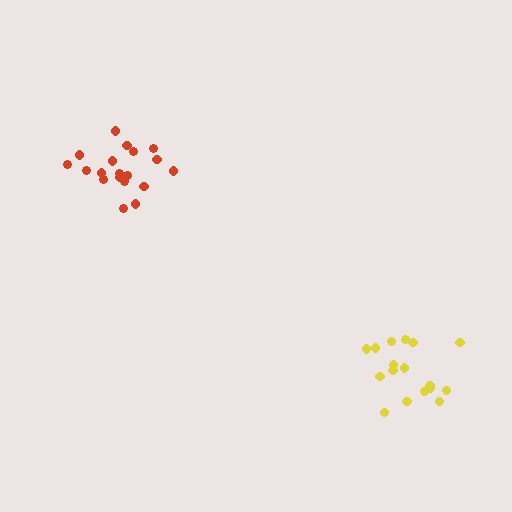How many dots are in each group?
Group 1: 19 dots, Group 2: 17 dots (36 total).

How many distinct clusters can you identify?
There are 2 distinct clusters.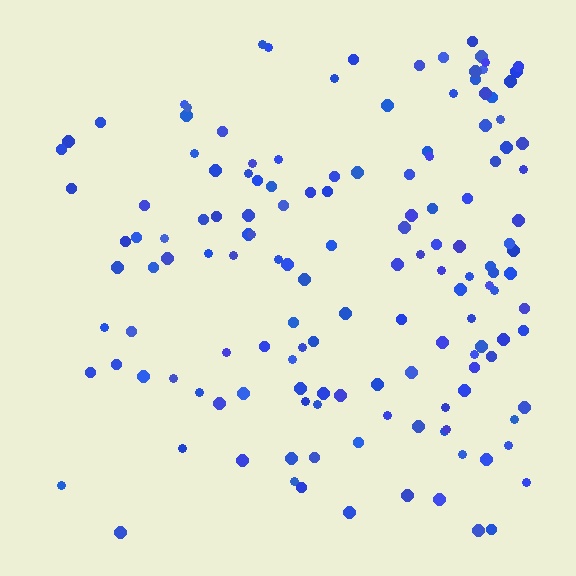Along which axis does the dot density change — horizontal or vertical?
Horizontal.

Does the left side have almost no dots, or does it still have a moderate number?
Still a moderate number, just noticeably fewer than the right.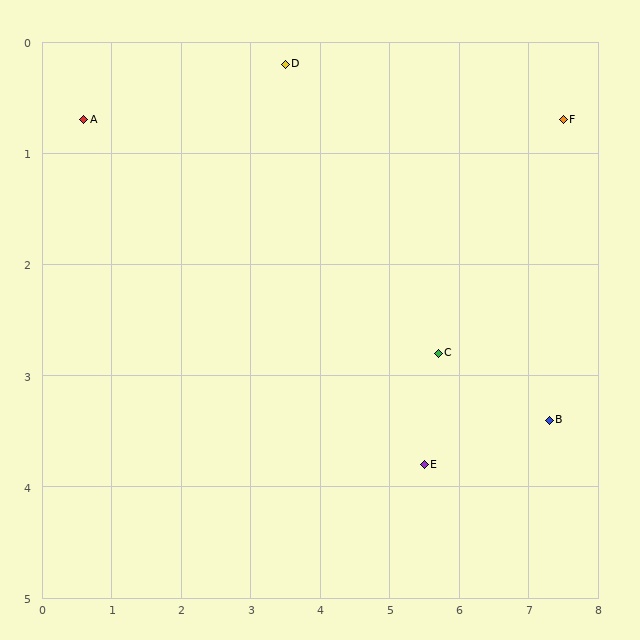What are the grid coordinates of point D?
Point D is at approximately (3.5, 0.2).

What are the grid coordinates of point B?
Point B is at approximately (7.3, 3.4).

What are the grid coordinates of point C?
Point C is at approximately (5.7, 2.8).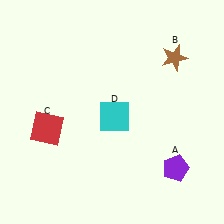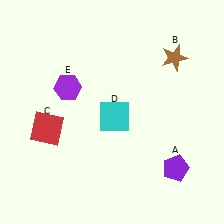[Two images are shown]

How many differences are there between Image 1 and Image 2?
There is 1 difference between the two images.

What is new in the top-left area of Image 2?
A purple hexagon (E) was added in the top-left area of Image 2.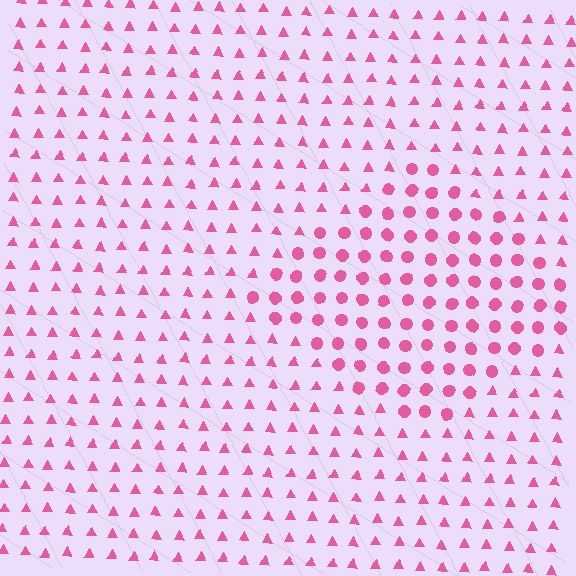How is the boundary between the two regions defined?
The boundary is defined by a change in element shape: circles inside vs. triangles outside. All elements share the same color and spacing.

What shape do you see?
I see a diamond.